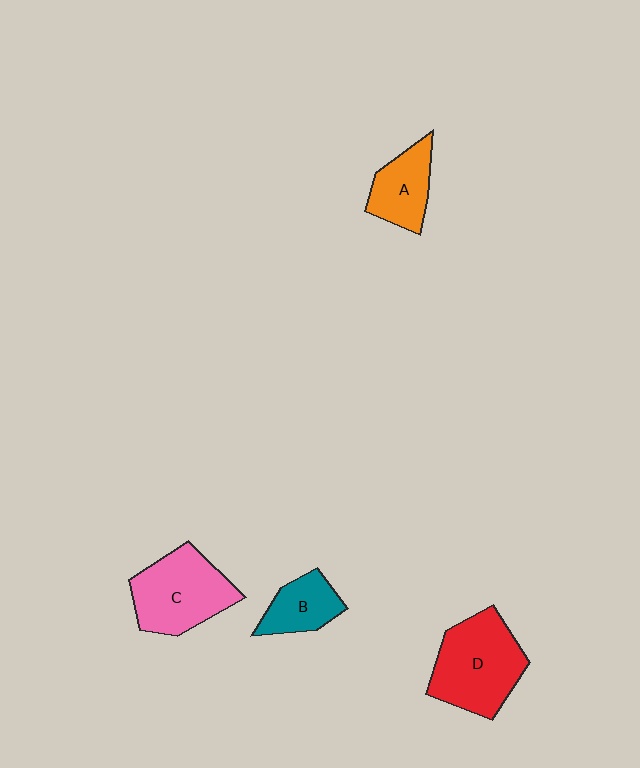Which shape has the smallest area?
Shape B (teal).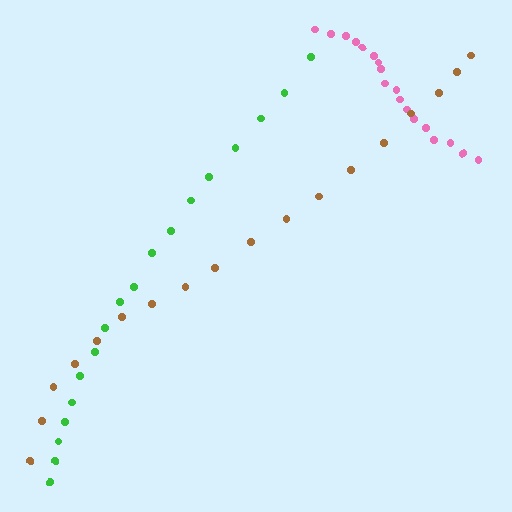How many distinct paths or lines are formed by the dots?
There are 3 distinct paths.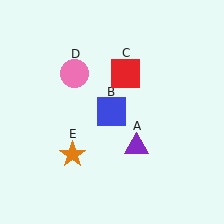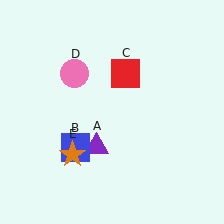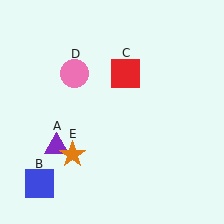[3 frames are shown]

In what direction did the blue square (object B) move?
The blue square (object B) moved down and to the left.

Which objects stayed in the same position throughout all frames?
Red square (object C) and pink circle (object D) and orange star (object E) remained stationary.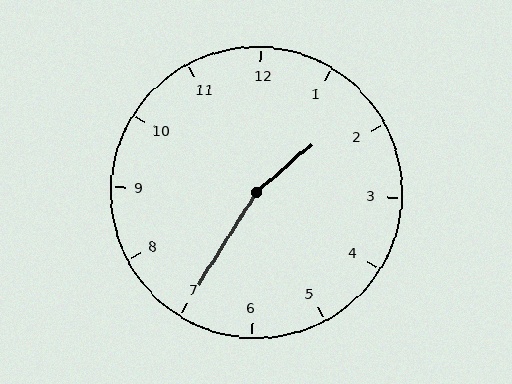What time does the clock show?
1:35.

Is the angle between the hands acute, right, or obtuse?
It is obtuse.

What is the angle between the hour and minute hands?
Approximately 162 degrees.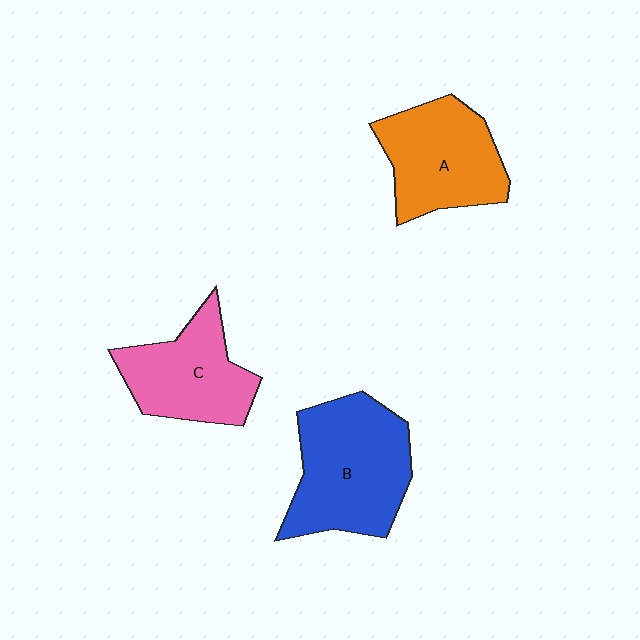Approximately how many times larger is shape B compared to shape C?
Approximately 1.3 times.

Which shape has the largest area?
Shape B (blue).